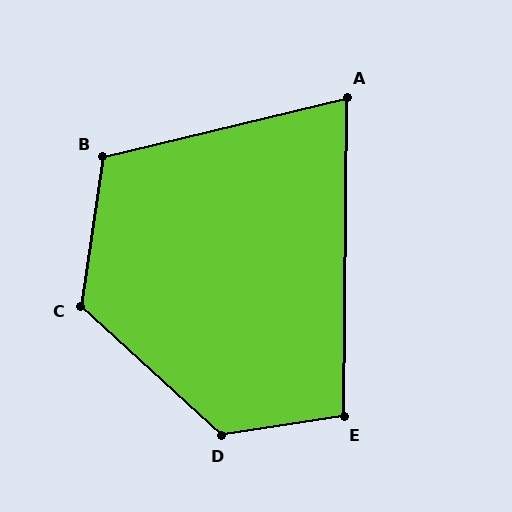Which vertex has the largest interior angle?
D, at approximately 129 degrees.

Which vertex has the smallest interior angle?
A, at approximately 76 degrees.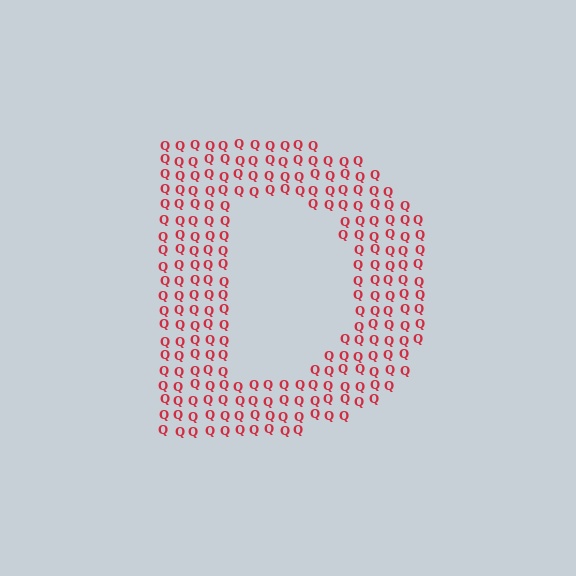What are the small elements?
The small elements are letter Q's.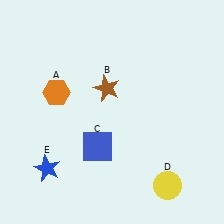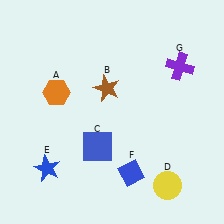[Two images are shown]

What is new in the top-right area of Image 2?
A purple cross (G) was added in the top-right area of Image 2.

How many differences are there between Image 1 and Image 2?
There are 2 differences between the two images.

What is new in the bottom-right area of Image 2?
A blue diamond (F) was added in the bottom-right area of Image 2.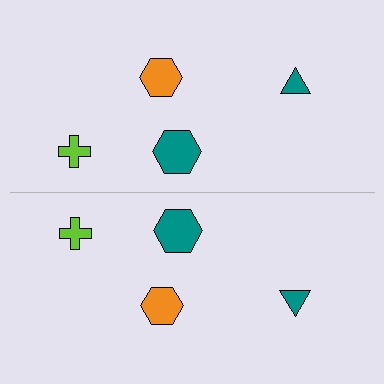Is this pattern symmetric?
Yes, this pattern has bilateral (reflection) symmetry.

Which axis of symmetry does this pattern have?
The pattern has a horizontal axis of symmetry running through the center of the image.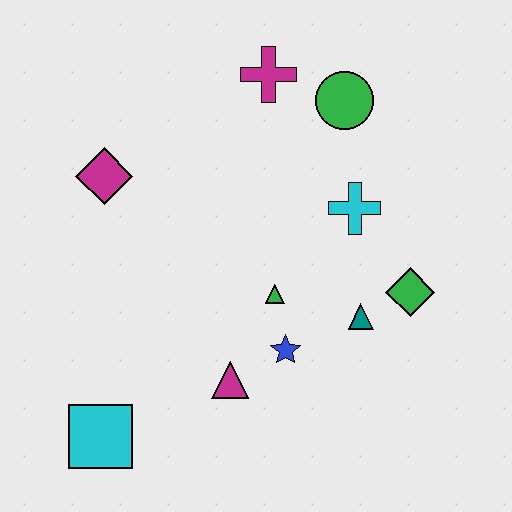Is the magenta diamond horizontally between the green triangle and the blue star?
No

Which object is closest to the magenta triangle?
The blue star is closest to the magenta triangle.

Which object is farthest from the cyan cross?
The cyan square is farthest from the cyan cross.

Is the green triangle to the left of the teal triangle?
Yes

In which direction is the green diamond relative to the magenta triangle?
The green diamond is to the right of the magenta triangle.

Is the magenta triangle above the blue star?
No